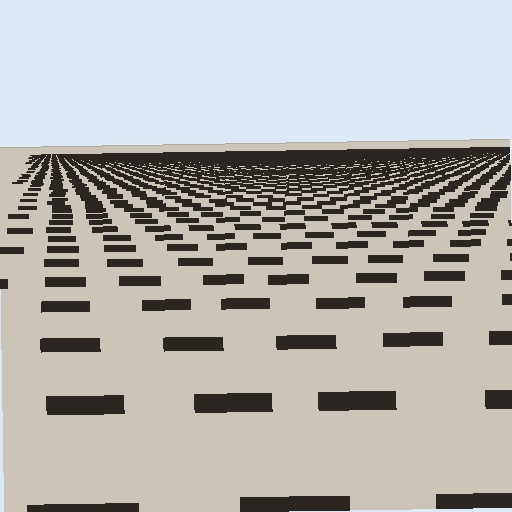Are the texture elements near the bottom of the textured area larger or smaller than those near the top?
Larger. Near the bottom, elements are closer to the viewer and appear at a bigger on-screen size.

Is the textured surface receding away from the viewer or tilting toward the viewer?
The surface is receding away from the viewer. Texture elements get smaller and denser toward the top.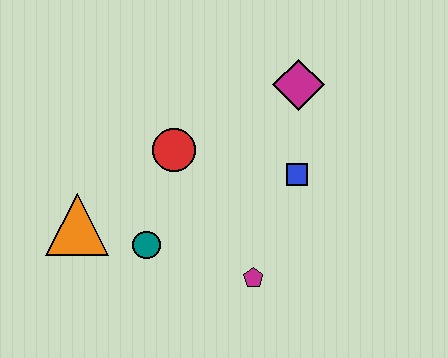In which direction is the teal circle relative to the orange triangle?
The teal circle is to the right of the orange triangle.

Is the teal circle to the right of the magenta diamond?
No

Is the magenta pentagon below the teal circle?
Yes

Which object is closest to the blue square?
The magenta diamond is closest to the blue square.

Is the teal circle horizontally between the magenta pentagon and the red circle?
No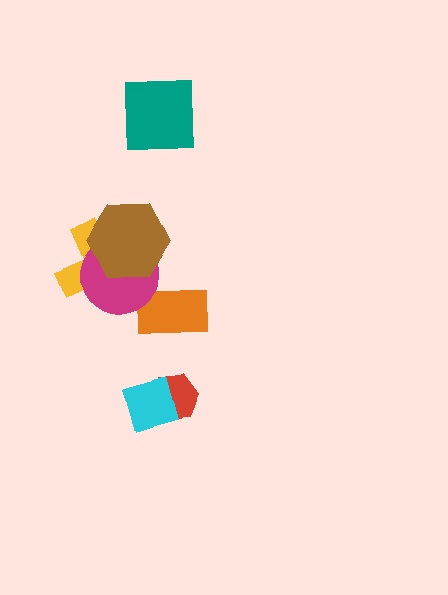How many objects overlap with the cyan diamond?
1 object overlaps with the cyan diamond.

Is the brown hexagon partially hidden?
No, no other shape covers it.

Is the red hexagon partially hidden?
Yes, it is partially covered by another shape.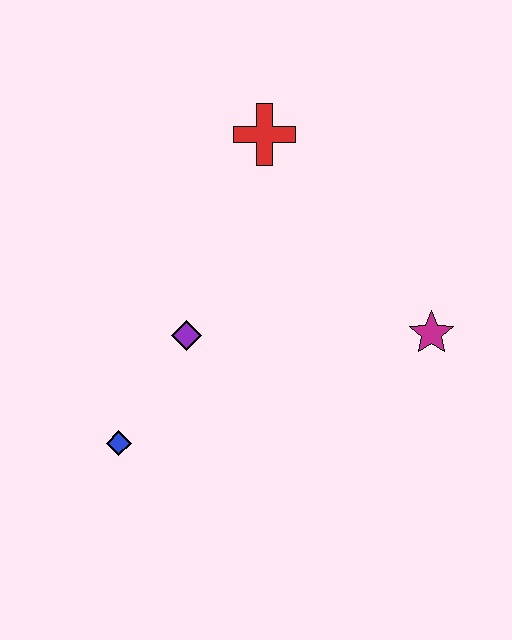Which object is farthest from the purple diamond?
The magenta star is farthest from the purple diamond.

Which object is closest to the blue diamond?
The purple diamond is closest to the blue diamond.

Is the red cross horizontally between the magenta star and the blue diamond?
Yes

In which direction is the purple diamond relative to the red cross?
The purple diamond is below the red cross.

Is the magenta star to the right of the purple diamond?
Yes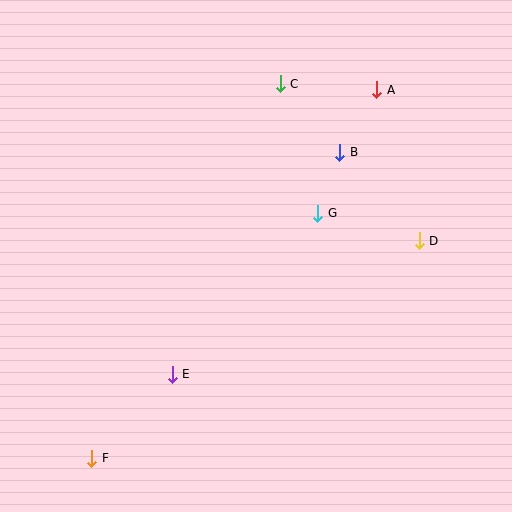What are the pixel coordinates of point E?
Point E is at (172, 374).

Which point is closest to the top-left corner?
Point C is closest to the top-left corner.